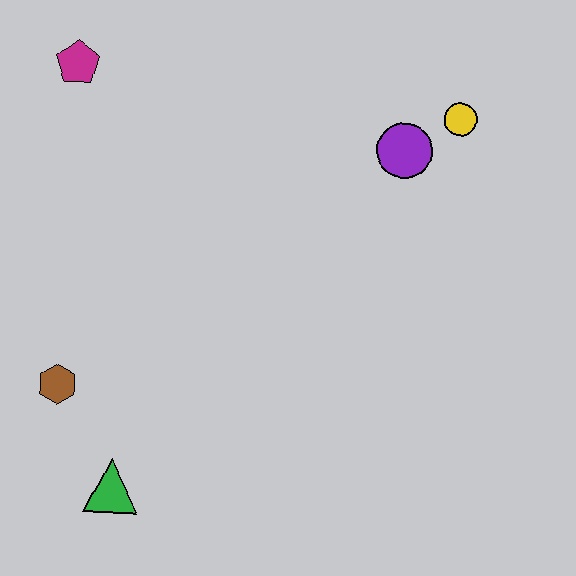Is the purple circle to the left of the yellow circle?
Yes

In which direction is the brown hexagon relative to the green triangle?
The brown hexagon is above the green triangle.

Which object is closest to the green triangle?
The brown hexagon is closest to the green triangle.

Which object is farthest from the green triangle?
The yellow circle is farthest from the green triangle.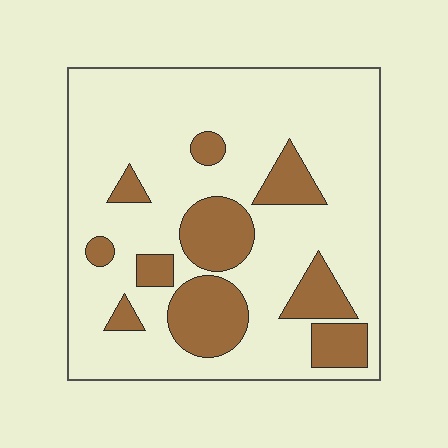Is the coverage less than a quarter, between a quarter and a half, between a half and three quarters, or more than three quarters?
Less than a quarter.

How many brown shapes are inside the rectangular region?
10.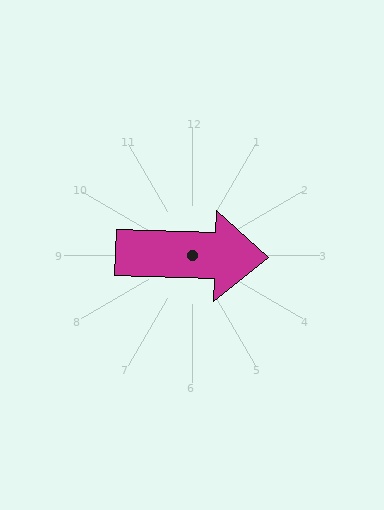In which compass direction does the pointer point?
East.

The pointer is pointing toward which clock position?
Roughly 3 o'clock.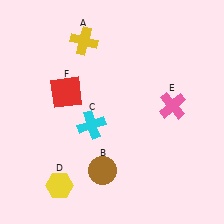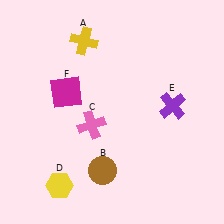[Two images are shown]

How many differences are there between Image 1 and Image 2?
There are 3 differences between the two images.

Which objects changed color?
C changed from cyan to pink. E changed from pink to purple. F changed from red to magenta.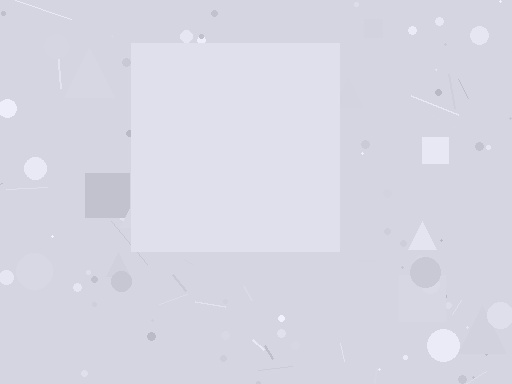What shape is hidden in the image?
A square is hidden in the image.